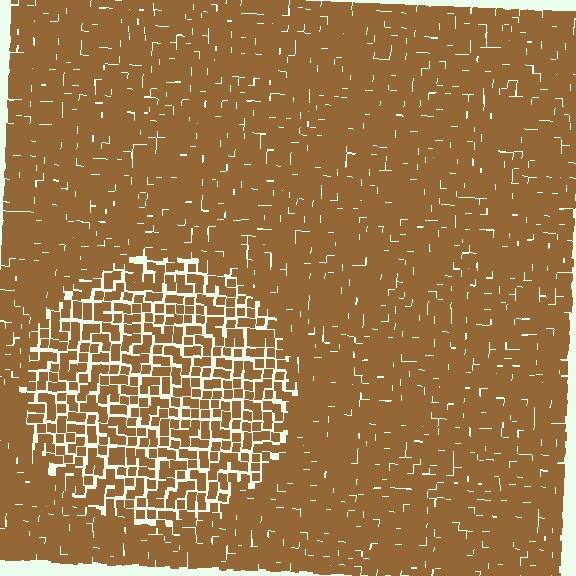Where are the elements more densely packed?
The elements are more densely packed outside the circle boundary.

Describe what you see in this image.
The image contains small brown elements arranged at two different densities. A circle-shaped region is visible where the elements are less densely packed than the surrounding area.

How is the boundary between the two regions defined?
The boundary is defined by a change in element density (approximately 1.7x ratio). All elements are the same color, size, and shape.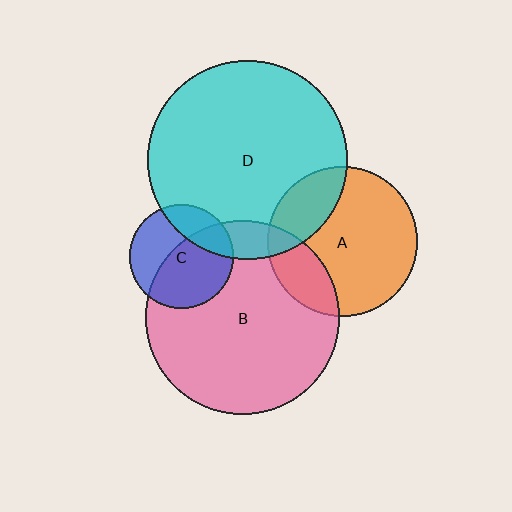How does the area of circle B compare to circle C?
Approximately 3.5 times.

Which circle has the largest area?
Circle D (cyan).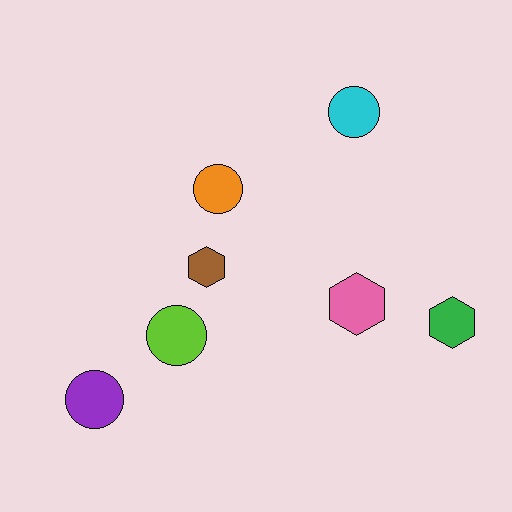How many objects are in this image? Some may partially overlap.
There are 7 objects.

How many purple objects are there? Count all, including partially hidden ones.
There is 1 purple object.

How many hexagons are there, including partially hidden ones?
There are 3 hexagons.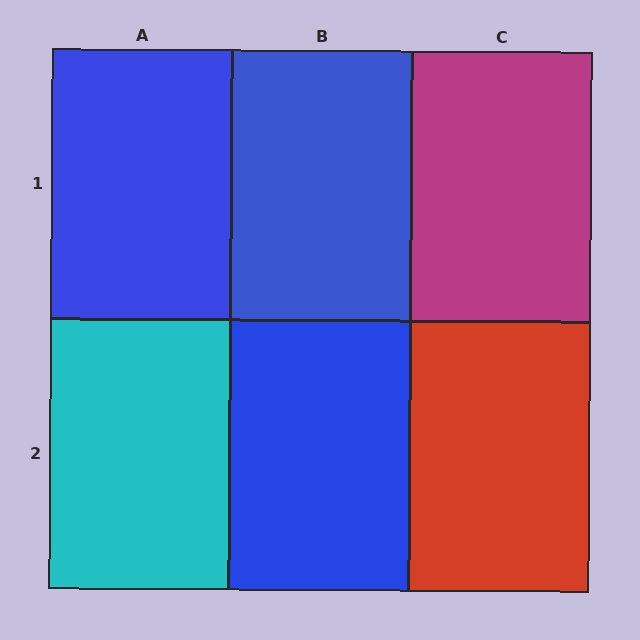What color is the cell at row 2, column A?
Cyan.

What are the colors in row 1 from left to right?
Blue, blue, magenta.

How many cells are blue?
3 cells are blue.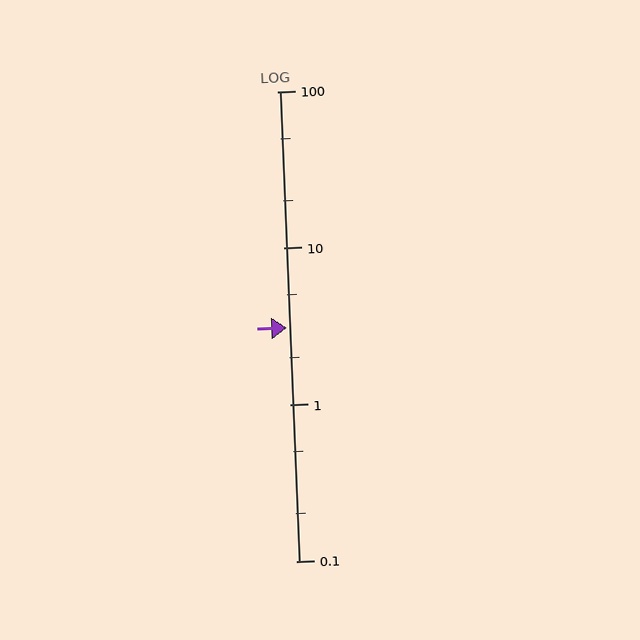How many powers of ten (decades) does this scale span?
The scale spans 3 decades, from 0.1 to 100.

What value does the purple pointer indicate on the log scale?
The pointer indicates approximately 3.1.